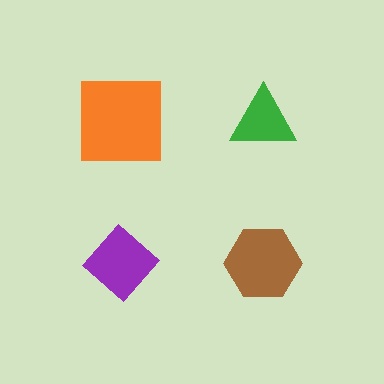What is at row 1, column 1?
An orange square.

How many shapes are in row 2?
2 shapes.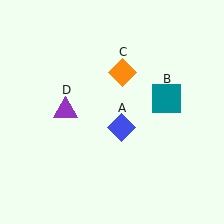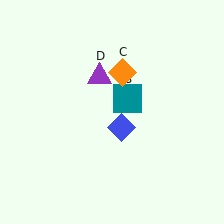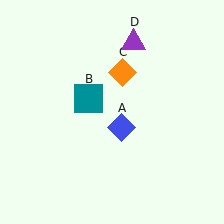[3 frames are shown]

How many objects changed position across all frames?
2 objects changed position: teal square (object B), purple triangle (object D).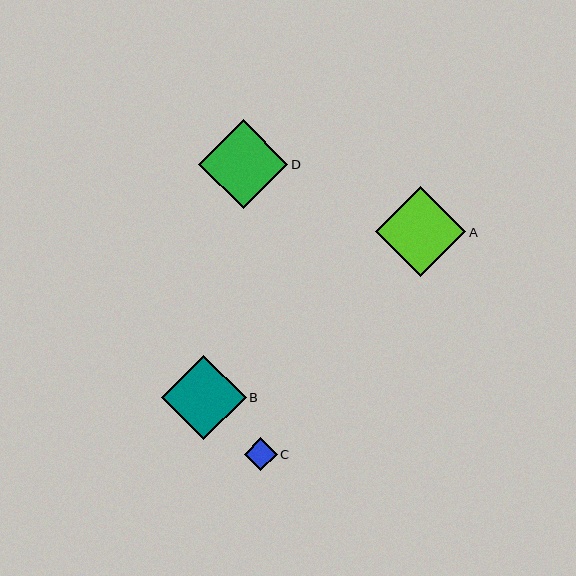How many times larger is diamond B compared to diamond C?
Diamond B is approximately 2.6 times the size of diamond C.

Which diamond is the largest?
Diamond A is the largest with a size of approximately 90 pixels.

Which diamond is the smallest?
Diamond C is the smallest with a size of approximately 33 pixels.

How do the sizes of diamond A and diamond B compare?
Diamond A and diamond B are approximately the same size.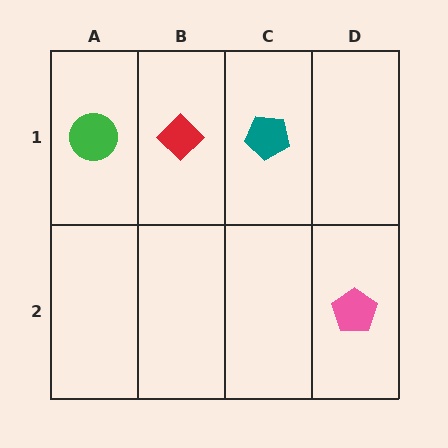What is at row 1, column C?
A teal pentagon.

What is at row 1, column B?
A red diamond.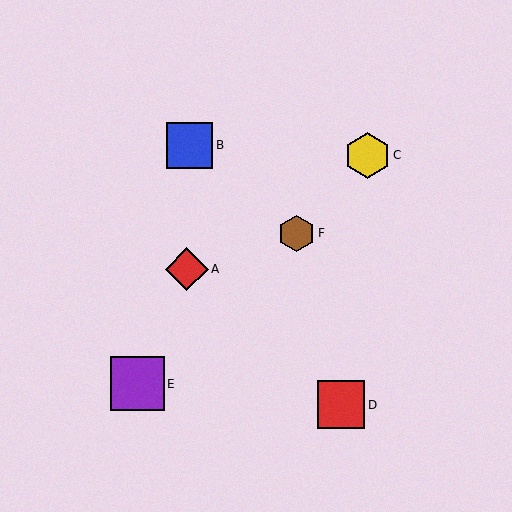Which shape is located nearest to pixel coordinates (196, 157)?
The blue square (labeled B) at (190, 145) is nearest to that location.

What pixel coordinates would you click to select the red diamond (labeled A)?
Click at (187, 269) to select the red diamond A.